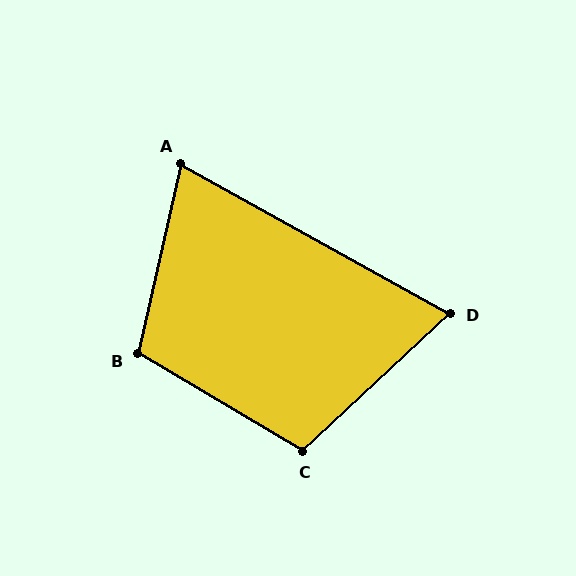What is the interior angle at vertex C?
Approximately 106 degrees (obtuse).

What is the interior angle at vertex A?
Approximately 74 degrees (acute).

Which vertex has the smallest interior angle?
D, at approximately 72 degrees.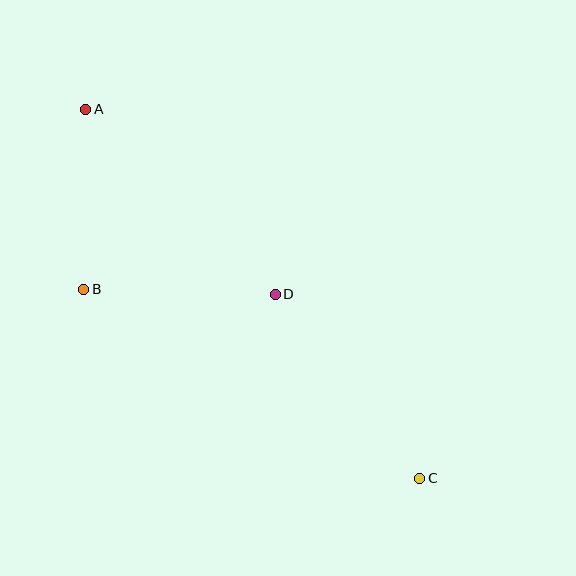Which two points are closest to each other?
Points A and B are closest to each other.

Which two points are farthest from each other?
Points A and C are farthest from each other.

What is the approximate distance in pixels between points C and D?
The distance between C and D is approximately 234 pixels.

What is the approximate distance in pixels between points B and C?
The distance between B and C is approximately 386 pixels.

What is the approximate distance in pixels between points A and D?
The distance between A and D is approximately 265 pixels.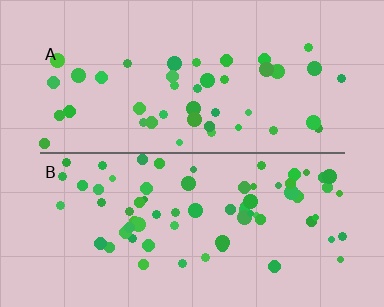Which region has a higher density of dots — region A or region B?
B (the bottom).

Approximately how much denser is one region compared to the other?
Approximately 1.6× — region B over region A.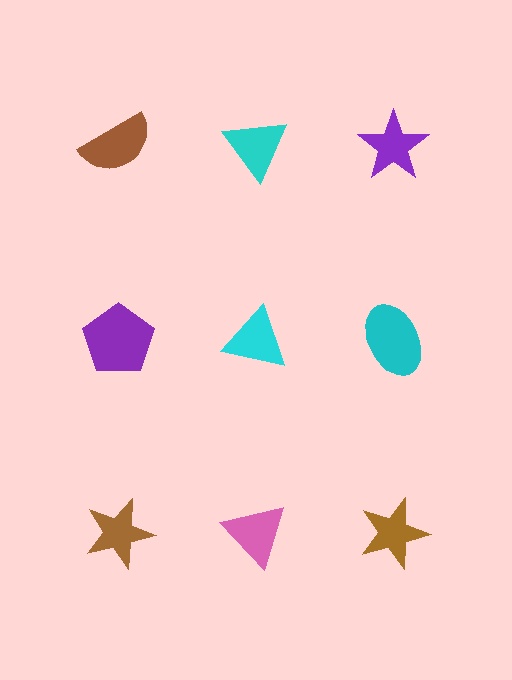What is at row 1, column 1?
A brown semicircle.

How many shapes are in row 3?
3 shapes.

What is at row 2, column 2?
A cyan triangle.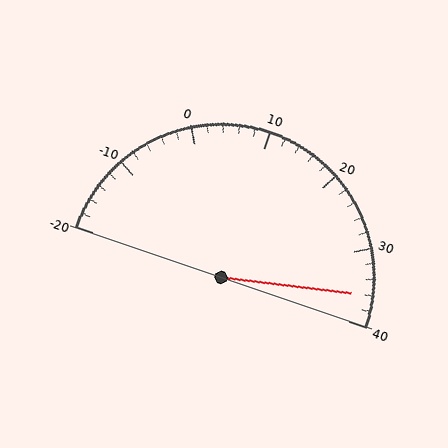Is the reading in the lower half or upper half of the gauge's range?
The reading is in the upper half of the range (-20 to 40).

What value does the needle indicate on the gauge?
The needle indicates approximately 36.